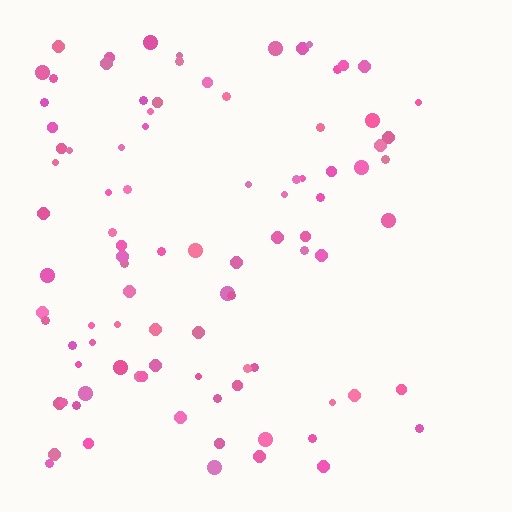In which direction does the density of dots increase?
From right to left, with the left side densest.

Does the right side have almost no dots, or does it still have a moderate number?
Still a moderate number, just noticeably fewer than the left.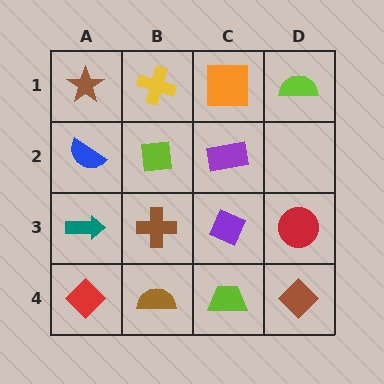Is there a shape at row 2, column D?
No, that cell is empty.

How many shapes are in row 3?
4 shapes.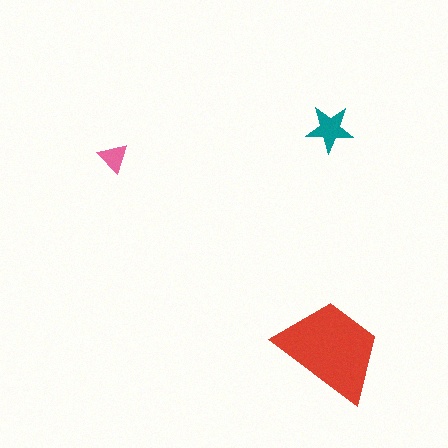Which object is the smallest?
The pink triangle.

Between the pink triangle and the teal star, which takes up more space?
The teal star.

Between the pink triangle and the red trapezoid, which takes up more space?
The red trapezoid.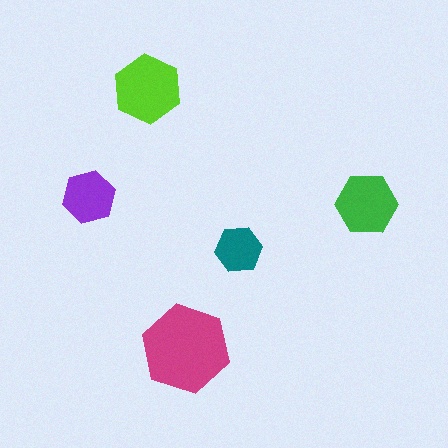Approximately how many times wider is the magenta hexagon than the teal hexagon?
About 2 times wider.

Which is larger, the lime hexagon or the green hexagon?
The lime one.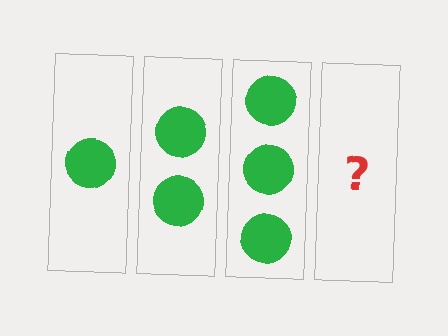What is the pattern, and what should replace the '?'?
The pattern is that each step adds one more circle. The '?' should be 4 circles.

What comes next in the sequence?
The next element should be 4 circles.